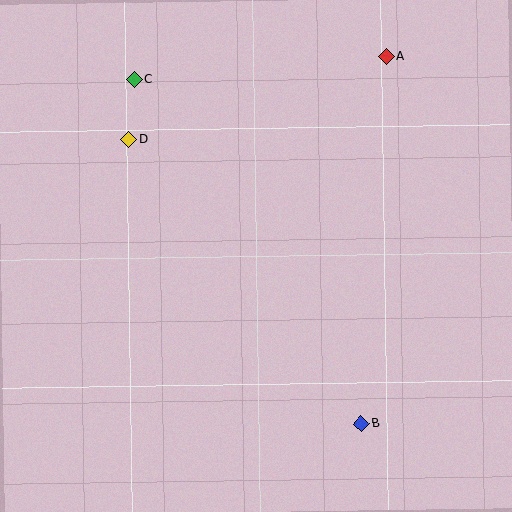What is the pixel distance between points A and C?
The distance between A and C is 252 pixels.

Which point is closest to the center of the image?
Point D at (129, 139) is closest to the center.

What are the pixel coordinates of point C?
Point C is at (135, 79).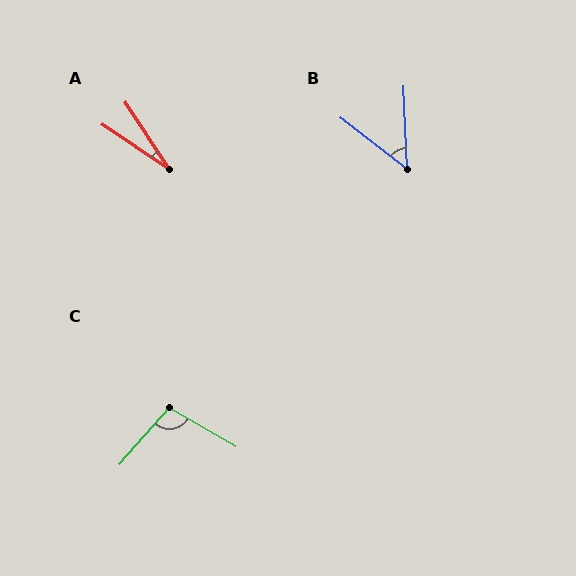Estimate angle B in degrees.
Approximately 50 degrees.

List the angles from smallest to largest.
A (23°), B (50°), C (100°).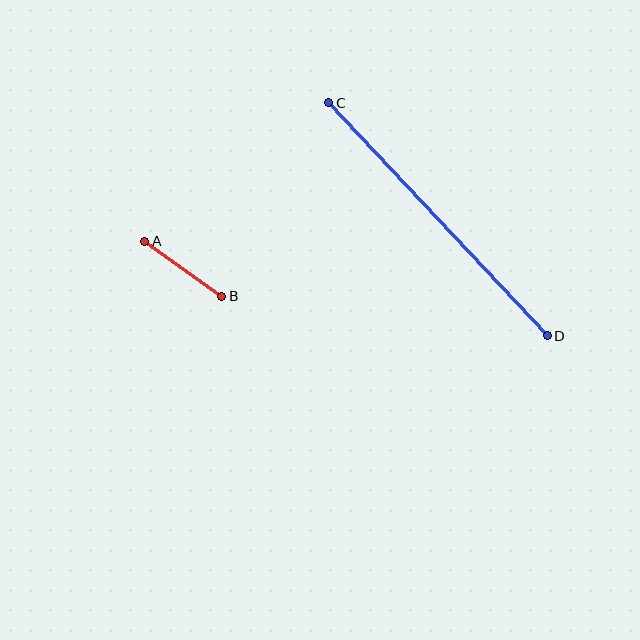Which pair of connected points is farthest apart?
Points C and D are farthest apart.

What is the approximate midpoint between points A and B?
The midpoint is at approximately (183, 269) pixels.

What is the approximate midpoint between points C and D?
The midpoint is at approximately (438, 219) pixels.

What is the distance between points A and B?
The distance is approximately 95 pixels.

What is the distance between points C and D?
The distance is approximately 320 pixels.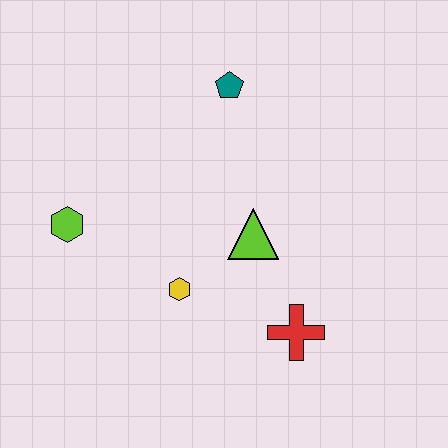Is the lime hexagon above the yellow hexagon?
Yes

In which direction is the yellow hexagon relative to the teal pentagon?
The yellow hexagon is below the teal pentagon.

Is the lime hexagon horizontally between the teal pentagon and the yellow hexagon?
No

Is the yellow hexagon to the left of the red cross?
Yes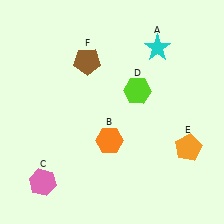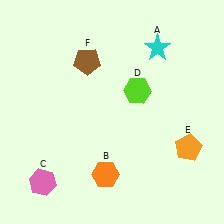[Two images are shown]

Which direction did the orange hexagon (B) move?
The orange hexagon (B) moved down.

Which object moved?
The orange hexagon (B) moved down.